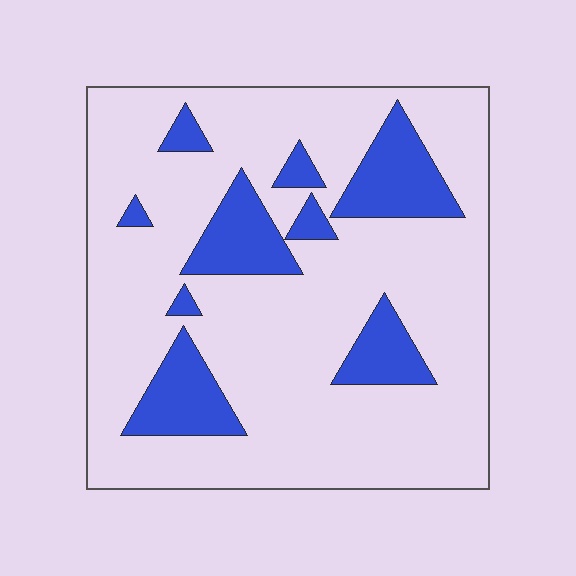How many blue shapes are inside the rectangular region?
9.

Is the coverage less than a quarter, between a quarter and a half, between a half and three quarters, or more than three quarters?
Less than a quarter.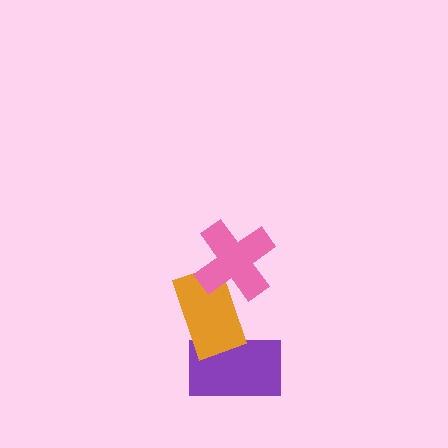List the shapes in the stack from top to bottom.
From top to bottom: the pink cross, the orange rectangle, the purple rectangle.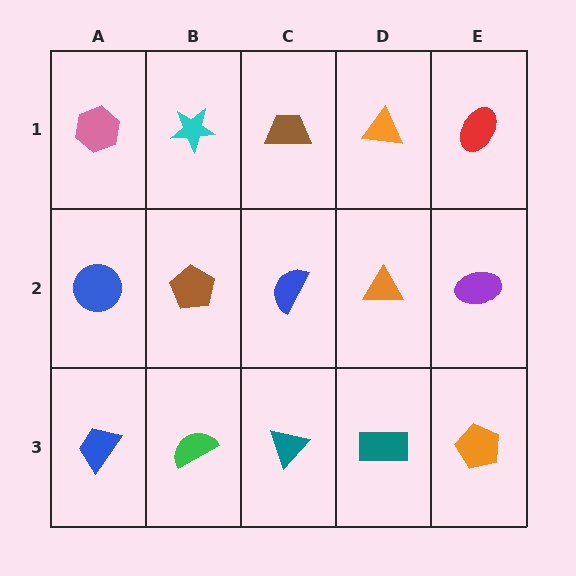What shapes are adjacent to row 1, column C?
A blue semicircle (row 2, column C), a cyan star (row 1, column B), an orange triangle (row 1, column D).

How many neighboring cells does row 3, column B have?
3.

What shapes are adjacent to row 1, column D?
An orange triangle (row 2, column D), a brown trapezoid (row 1, column C), a red ellipse (row 1, column E).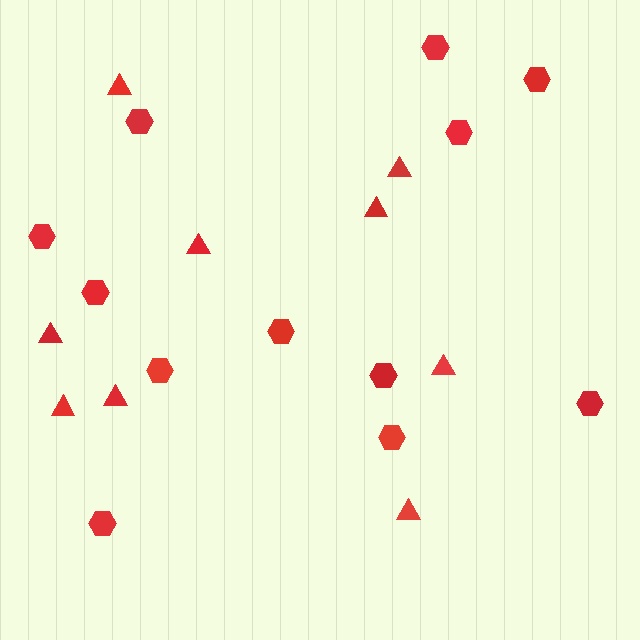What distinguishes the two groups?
There are 2 groups: one group of hexagons (12) and one group of triangles (9).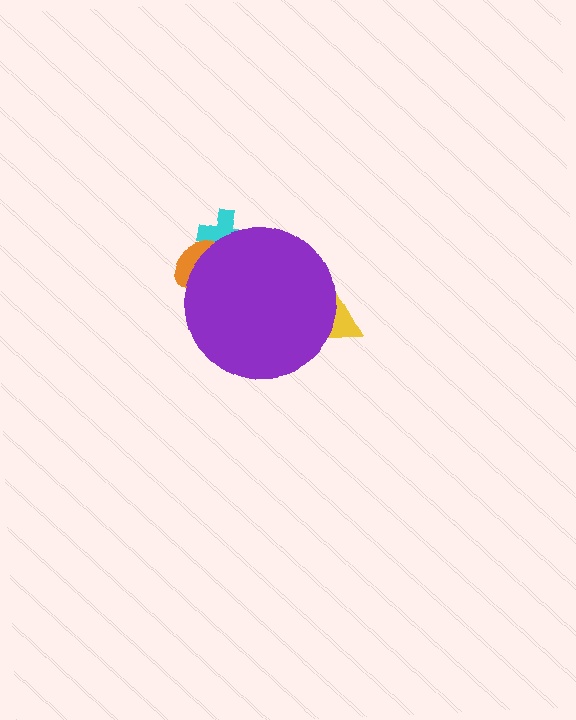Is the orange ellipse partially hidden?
Yes, the orange ellipse is partially hidden behind the purple circle.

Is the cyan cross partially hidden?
Yes, the cyan cross is partially hidden behind the purple circle.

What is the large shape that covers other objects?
A purple circle.